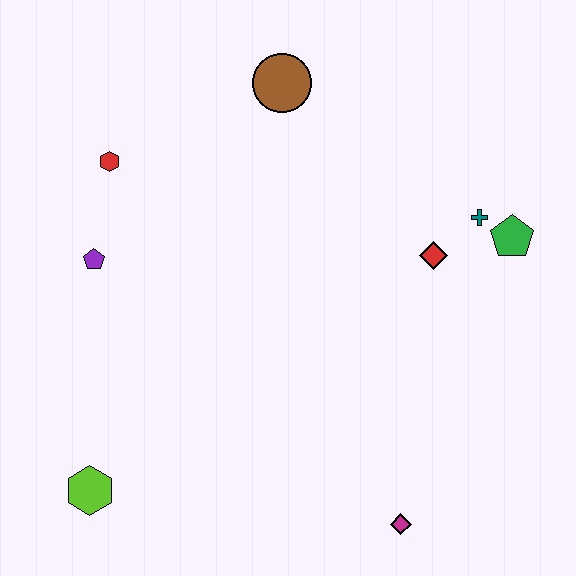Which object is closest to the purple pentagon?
The red hexagon is closest to the purple pentagon.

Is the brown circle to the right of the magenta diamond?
No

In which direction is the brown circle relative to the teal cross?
The brown circle is to the left of the teal cross.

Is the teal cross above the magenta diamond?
Yes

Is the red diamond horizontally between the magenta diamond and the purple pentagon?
No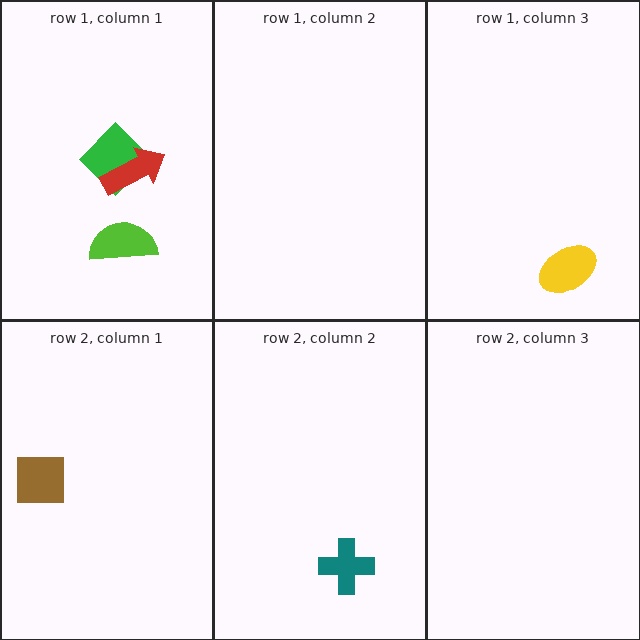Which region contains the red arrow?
The row 1, column 1 region.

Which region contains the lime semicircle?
The row 1, column 1 region.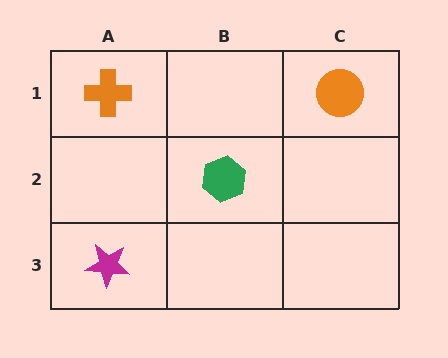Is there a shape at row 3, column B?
No, that cell is empty.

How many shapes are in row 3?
1 shape.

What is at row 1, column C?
An orange circle.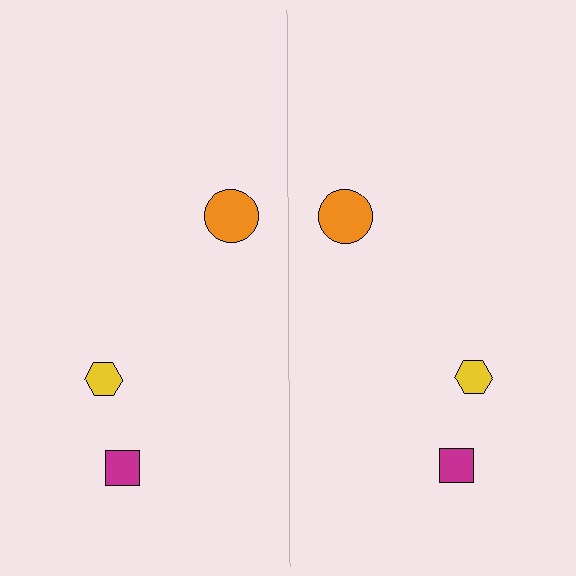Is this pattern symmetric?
Yes, this pattern has bilateral (reflection) symmetry.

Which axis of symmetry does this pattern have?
The pattern has a vertical axis of symmetry running through the center of the image.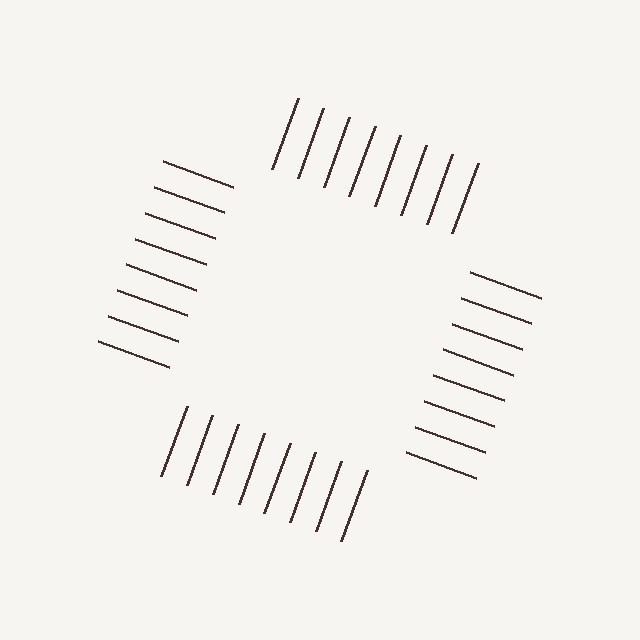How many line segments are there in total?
32 — 8 along each of the 4 edges.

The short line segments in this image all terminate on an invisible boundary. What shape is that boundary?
An illusory square — the line segments terminate on its edges but no continuous stroke is drawn.